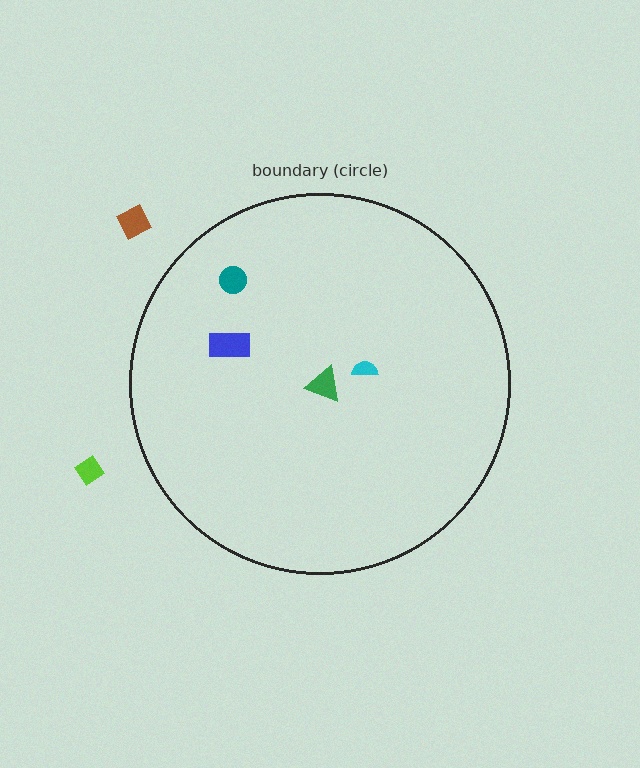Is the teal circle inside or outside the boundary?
Inside.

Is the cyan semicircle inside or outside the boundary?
Inside.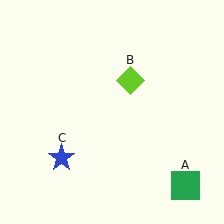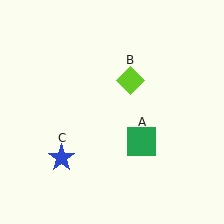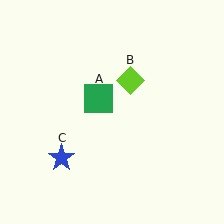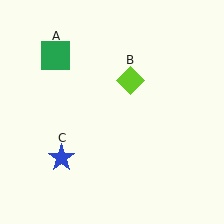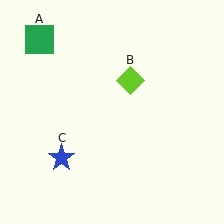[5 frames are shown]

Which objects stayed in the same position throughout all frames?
Lime diamond (object B) and blue star (object C) remained stationary.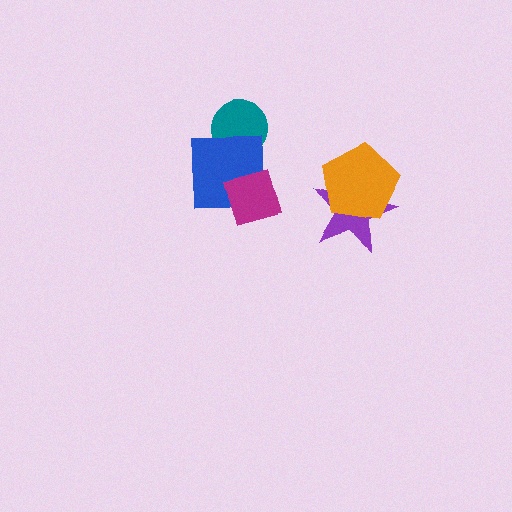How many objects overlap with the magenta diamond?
1 object overlaps with the magenta diamond.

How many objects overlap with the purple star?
1 object overlaps with the purple star.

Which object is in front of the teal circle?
The blue square is in front of the teal circle.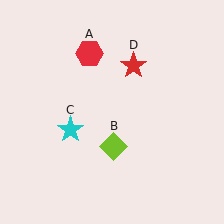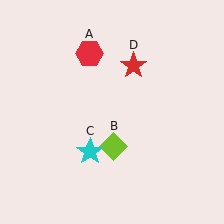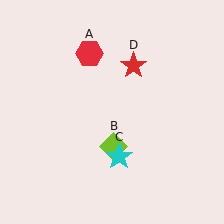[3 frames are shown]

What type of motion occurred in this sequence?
The cyan star (object C) rotated counterclockwise around the center of the scene.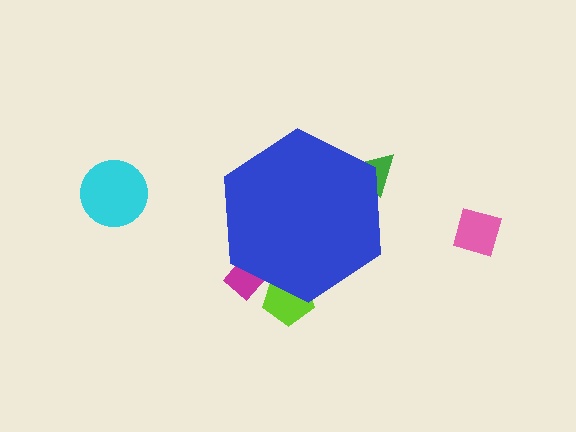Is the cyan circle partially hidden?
No, the cyan circle is fully visible.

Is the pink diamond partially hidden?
No, the pink diamond is fully visible.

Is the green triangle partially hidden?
Yes, the green triangle is partially hidden behind the blue hexagon.